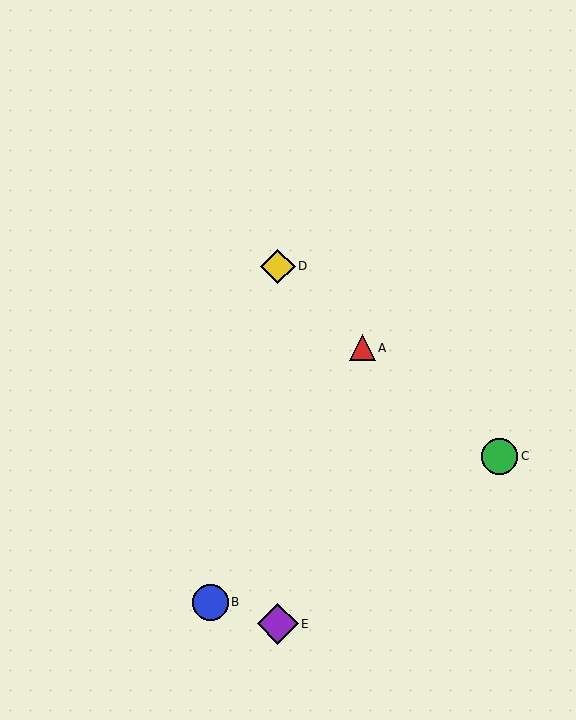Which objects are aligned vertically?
Objects D, E are aligned vertically.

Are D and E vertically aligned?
Yes, both are at x≈278.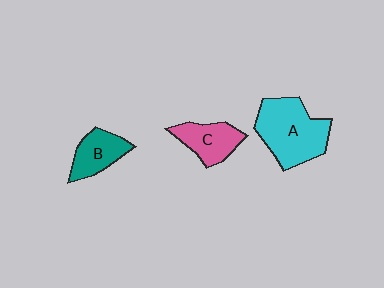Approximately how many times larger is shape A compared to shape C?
Approximately 1.8 times.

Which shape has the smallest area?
Shape B (teal).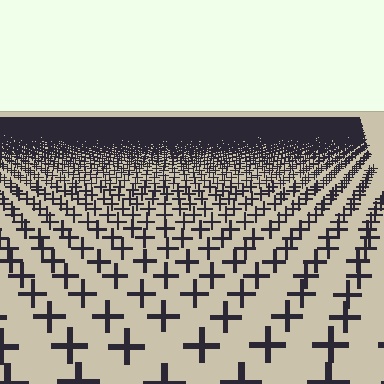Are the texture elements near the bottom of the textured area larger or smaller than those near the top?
Larger. Near the bottom, elements are closer to the viewer and appear at a bigger on-screen size.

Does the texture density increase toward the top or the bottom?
Density increases toward the top.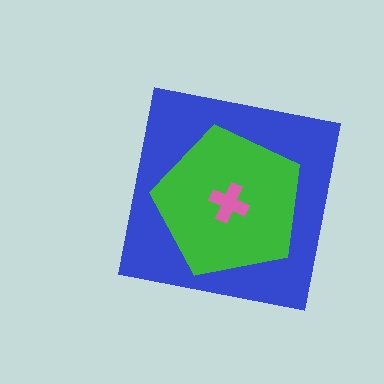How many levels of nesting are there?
3.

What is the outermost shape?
The blue square.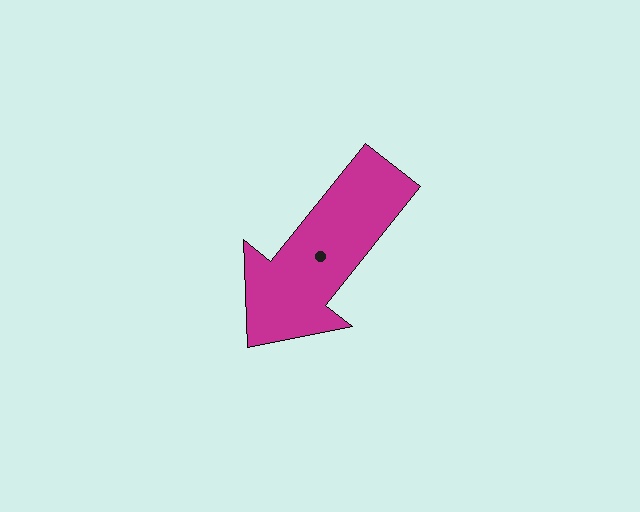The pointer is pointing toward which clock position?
Roughly 7 o'clock.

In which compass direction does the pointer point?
Southwest.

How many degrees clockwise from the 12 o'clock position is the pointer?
Approximately 219 degrees.